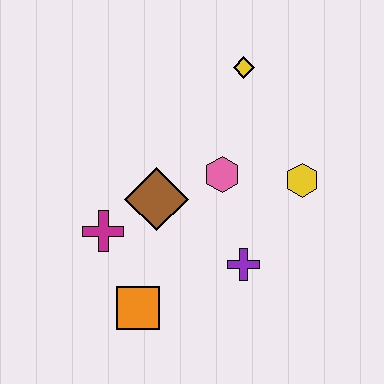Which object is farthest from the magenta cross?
The yellow diamond is farthest from the magenta cross.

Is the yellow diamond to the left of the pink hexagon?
No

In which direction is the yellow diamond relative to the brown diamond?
The yellow diamond is above the brown diamond.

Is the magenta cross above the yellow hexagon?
No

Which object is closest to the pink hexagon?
The brown diamond is closest to the pink hexagon.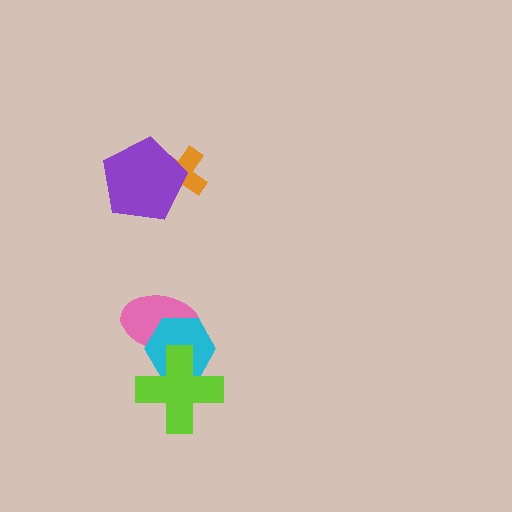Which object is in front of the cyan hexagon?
The lime cross is in front of the cyan hexagon.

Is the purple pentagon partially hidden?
No, no other shape covers it.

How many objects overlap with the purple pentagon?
1 object overlaps with the purple pentagon.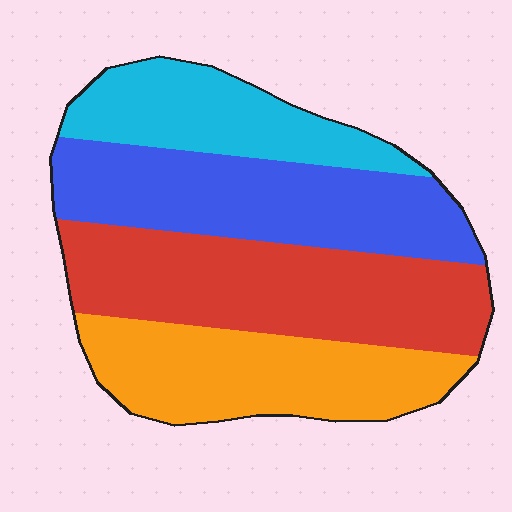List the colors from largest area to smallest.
From largest to smallest: red, blue, orange, cyan.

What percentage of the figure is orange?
Orange covers roughly 25% of the figure.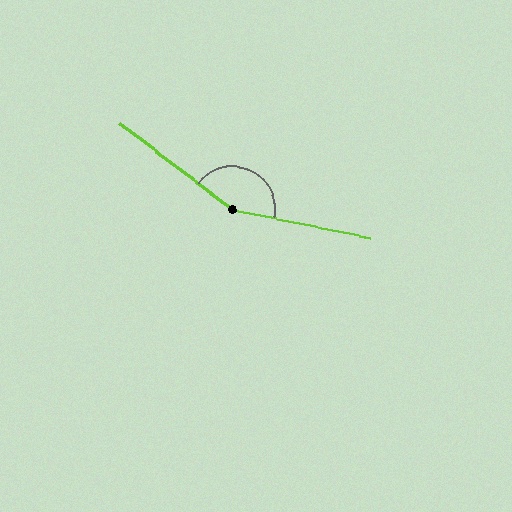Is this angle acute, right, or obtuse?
It is obtuse.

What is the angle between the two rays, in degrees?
Approximately 154 degrees.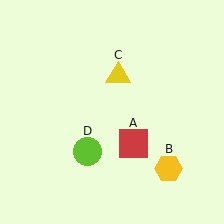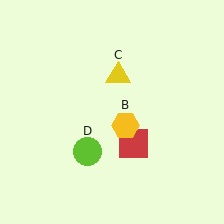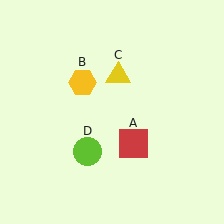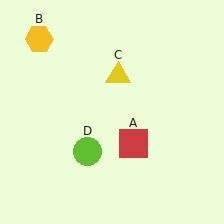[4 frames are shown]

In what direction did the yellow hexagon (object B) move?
The yellow hexagon (object B) moved up and to the left.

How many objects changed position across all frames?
1 object changed position: yellow hexagon (object B).